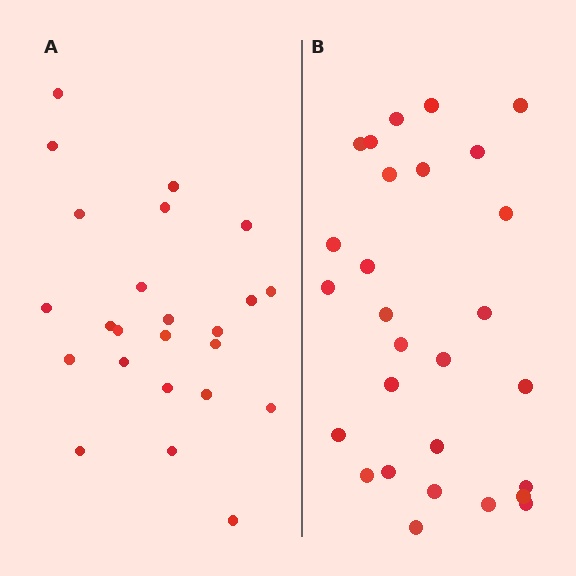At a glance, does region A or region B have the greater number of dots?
Region B (the right region) has more dots.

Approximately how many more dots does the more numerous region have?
Region B has about 4 more dots than region A.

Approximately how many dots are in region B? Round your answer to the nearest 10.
About 30 dots. (The exact count is 28, which rounds to 30.)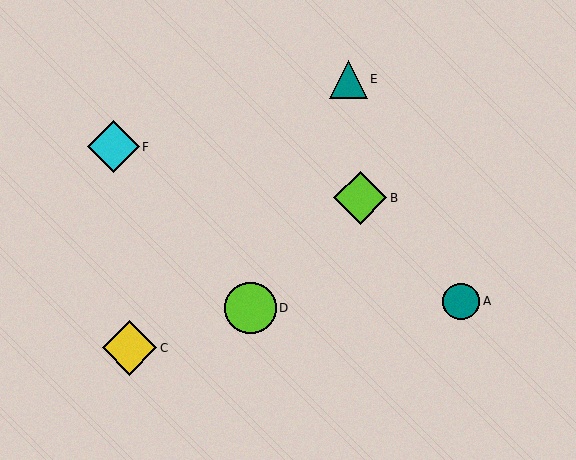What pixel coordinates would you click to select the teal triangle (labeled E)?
Click at (349, 79) to select the teal triangle E.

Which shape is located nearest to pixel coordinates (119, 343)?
The yellow diamond (labeled C) at (130, 348) is nearest to that location.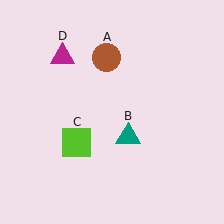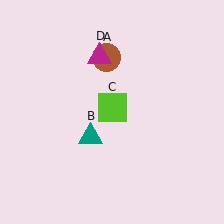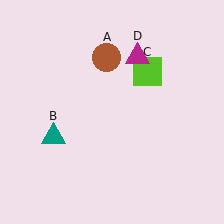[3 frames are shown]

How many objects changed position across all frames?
3 objects changed position: teal triangle (object B), lime square (object C), magenta triangle (object D).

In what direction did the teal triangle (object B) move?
The teal triangle (object B) moved left.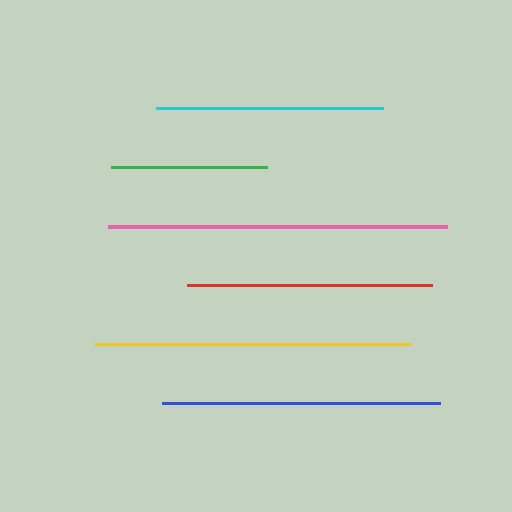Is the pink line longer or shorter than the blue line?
The pink line is longer than the blue line.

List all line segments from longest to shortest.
From longest to shortest: pink, yellow, blue, red, cyan, green.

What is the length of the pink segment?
The pink segment is approximately 338 pixels long.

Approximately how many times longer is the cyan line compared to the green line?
The cyan line is approximately 1.5 times the length of the green line.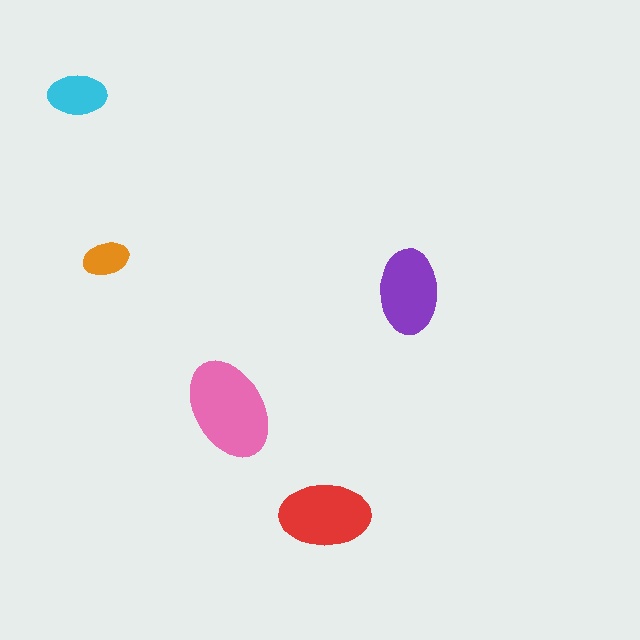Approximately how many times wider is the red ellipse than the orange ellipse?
About 2 times wider.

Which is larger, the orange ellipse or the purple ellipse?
The purple one.